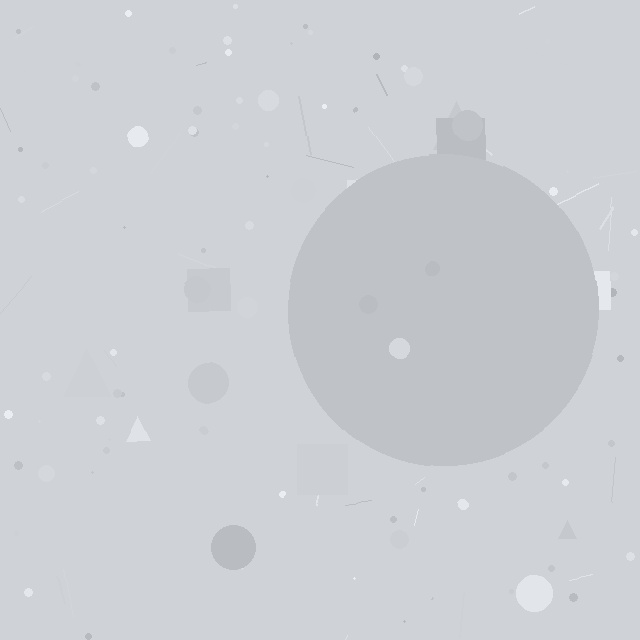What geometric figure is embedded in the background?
A circle is embedded in the background.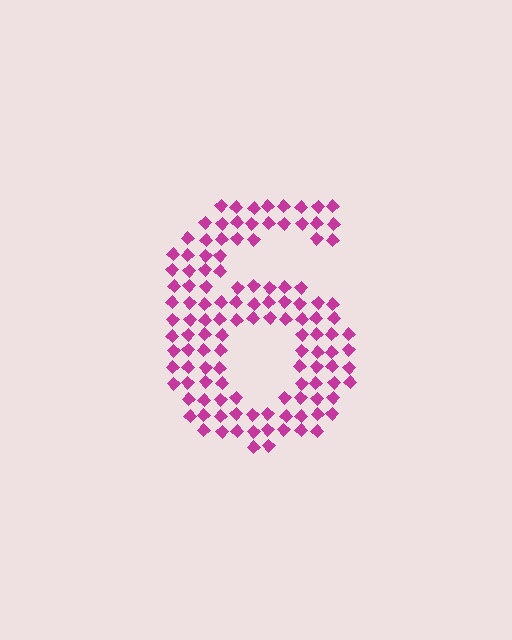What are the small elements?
The small elements are diamonds.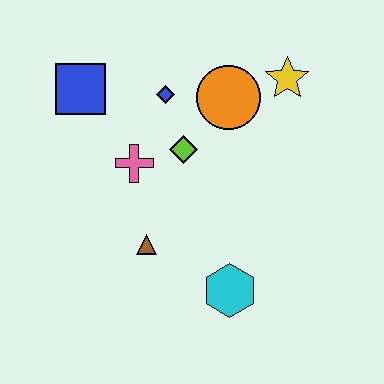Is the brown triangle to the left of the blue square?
No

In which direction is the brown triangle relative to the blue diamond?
The brown triangle is below the blue diamond.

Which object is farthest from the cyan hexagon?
The blue square is farthest from the cyan hexagon.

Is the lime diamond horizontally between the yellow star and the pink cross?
Yes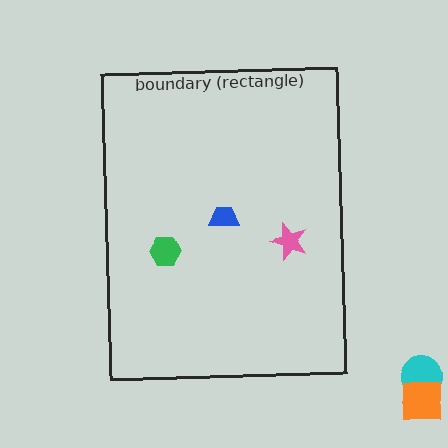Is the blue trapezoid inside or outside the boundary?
Inside.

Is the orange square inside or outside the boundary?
Outside.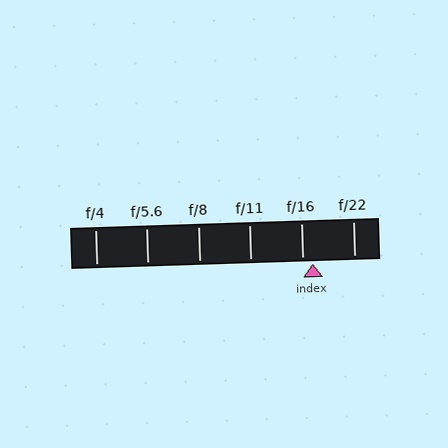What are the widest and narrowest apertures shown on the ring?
The widest aperture shown is f/4 and the narrowest is f/22.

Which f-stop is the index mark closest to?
The index mark is closest to f/16.